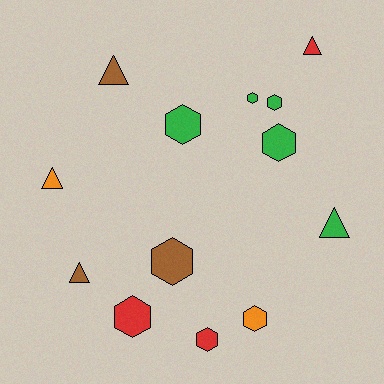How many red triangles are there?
There is 1 red triangle.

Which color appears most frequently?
Green, with 5 objects.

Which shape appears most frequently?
Hexagon, with 8 objects.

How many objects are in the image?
There are 13 objects.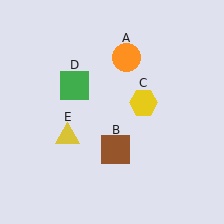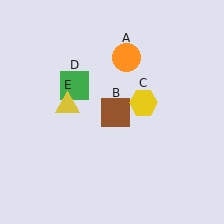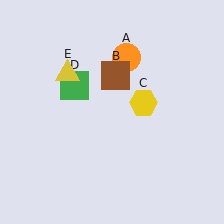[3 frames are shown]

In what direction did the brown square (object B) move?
The brown square (object B) moved up.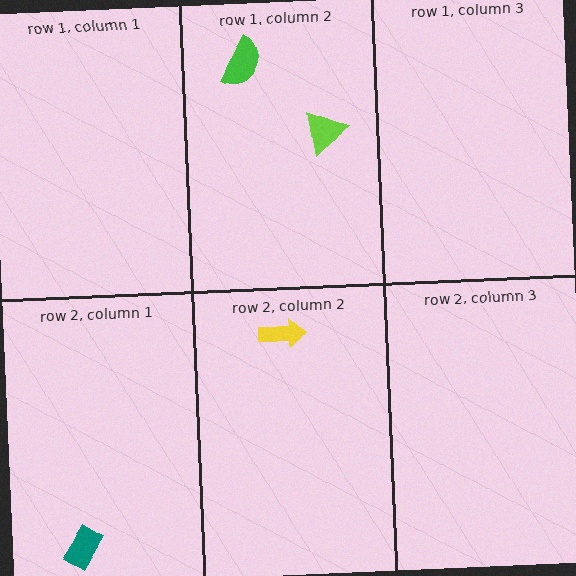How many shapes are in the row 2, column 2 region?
1.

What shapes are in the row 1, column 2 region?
The green semicircle, the lime triangle.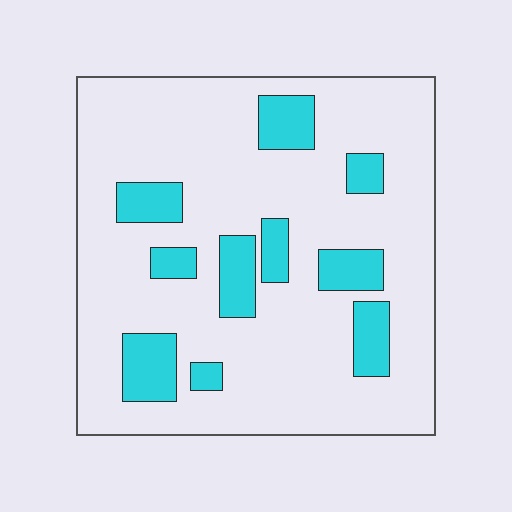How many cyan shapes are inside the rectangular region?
10.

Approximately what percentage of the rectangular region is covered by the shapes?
Approximately 20%.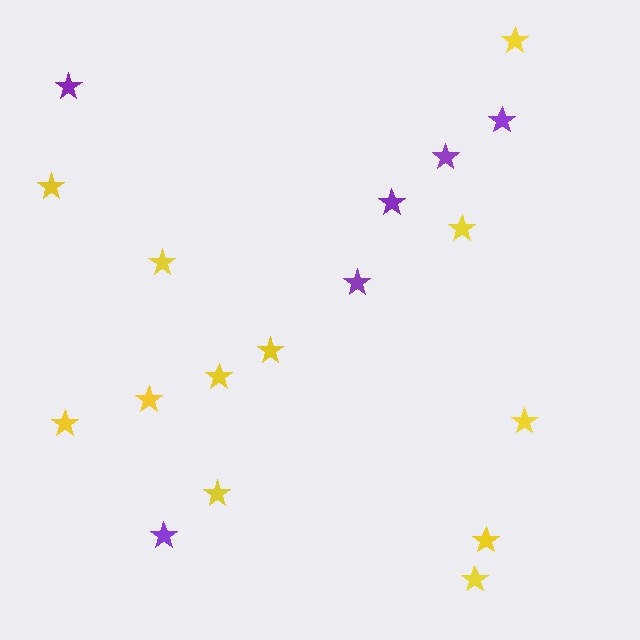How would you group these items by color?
There are 2 groups: one group of purple stars (6) and one group of yellow stars (12).